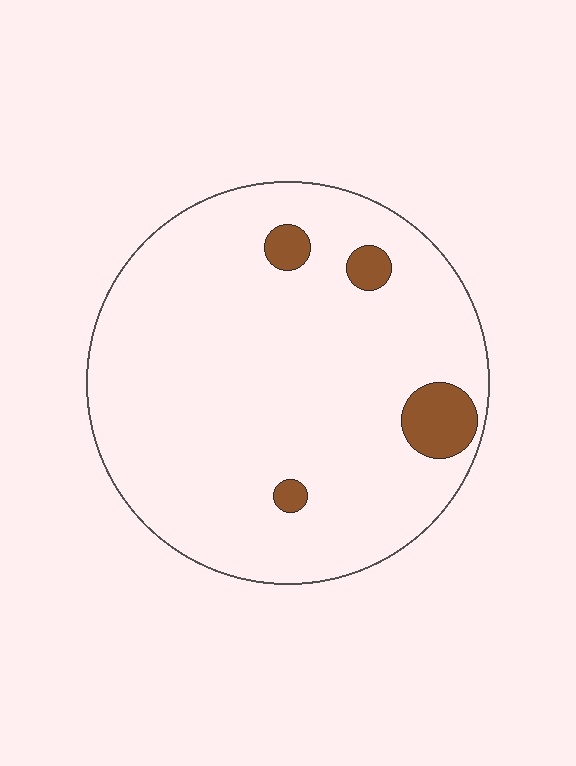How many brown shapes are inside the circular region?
4.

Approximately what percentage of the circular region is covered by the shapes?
Approximately 5%.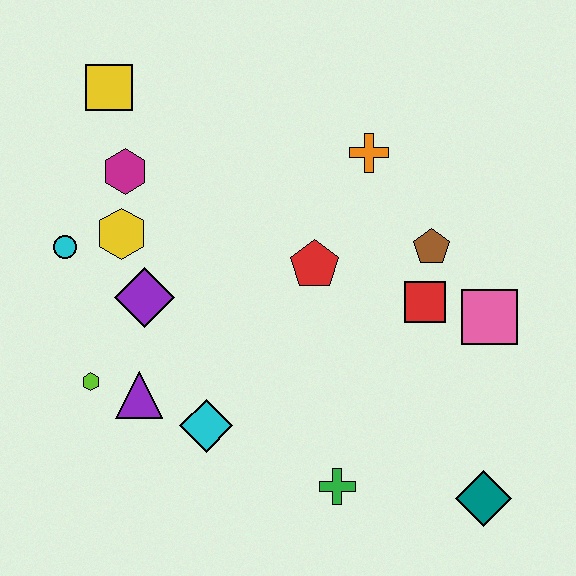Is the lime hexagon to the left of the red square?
Yes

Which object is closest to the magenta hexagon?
The yellow hexagon is closest to the magenta hexagon.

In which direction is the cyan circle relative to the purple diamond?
The cyan circle is to the left of the purple diamond.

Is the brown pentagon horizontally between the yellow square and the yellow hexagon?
No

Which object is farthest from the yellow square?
The teal diamond is farthest from the yellow square.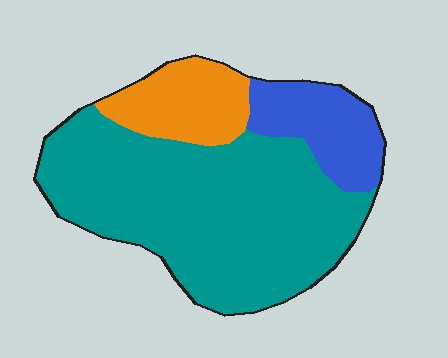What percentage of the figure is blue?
Blue takes up less than a sixth of the figure.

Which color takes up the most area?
Teal, at roughly 70%.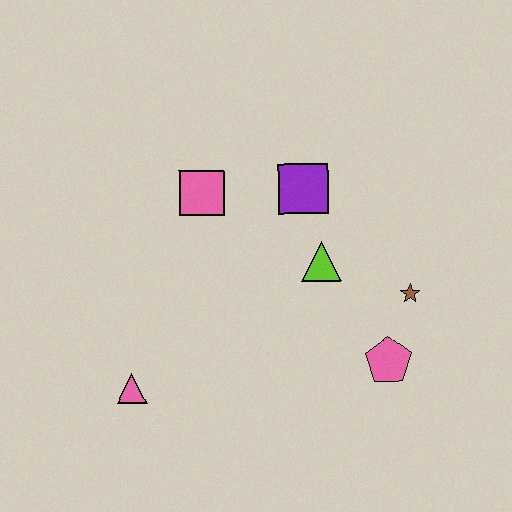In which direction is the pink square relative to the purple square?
The pink square is to the left of the purple square.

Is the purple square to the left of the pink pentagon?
Yes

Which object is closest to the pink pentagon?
The brown star is closest to the pink pentagon.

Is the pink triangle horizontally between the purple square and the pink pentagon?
No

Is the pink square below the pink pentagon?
No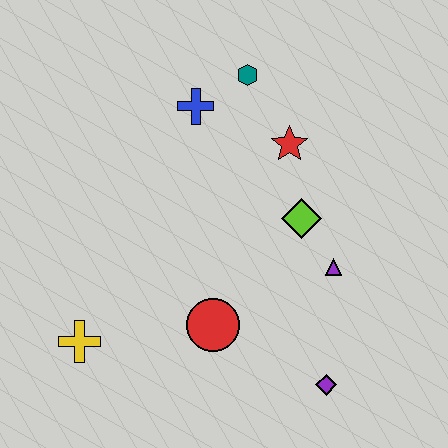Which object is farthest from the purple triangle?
The yellow cross is farthest from the purple triangle.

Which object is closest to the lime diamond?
The purple triangle is closest to the lime diamond.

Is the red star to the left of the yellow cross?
No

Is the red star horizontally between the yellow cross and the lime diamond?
Yes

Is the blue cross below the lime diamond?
No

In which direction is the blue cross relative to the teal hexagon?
The blue cross is to the left of the teal hexagon.